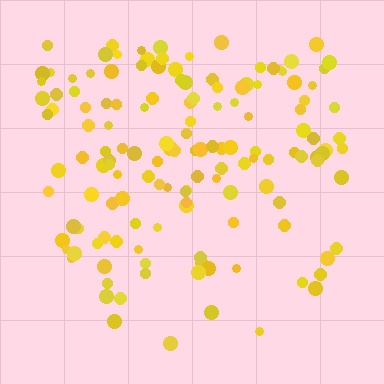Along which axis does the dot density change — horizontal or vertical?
Vertical.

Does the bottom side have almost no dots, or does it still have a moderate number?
Still a moderate number, just noticeably fewer than the top.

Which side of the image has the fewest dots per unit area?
The bottom.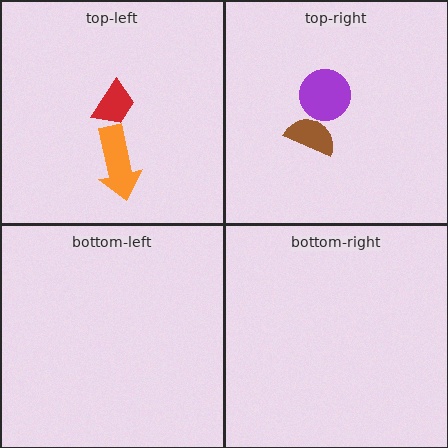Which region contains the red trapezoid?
The top-left region.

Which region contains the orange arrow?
The top-left region.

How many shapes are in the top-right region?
2.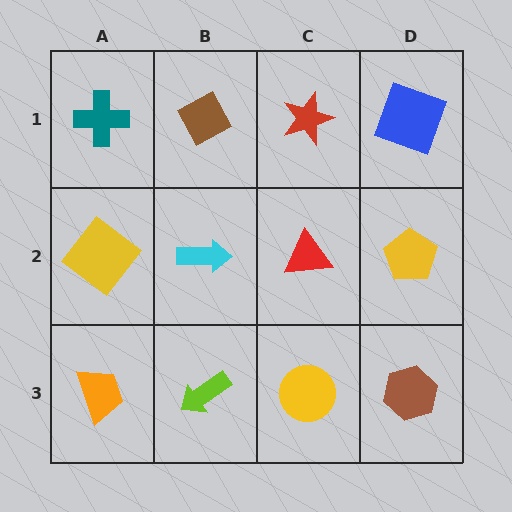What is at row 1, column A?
A teal cross.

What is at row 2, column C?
A red triangle.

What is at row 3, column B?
A lime arrow.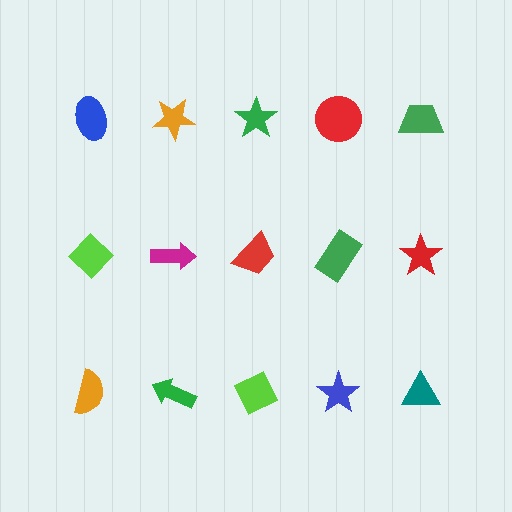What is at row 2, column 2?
A magenta arrow.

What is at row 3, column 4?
A blue star.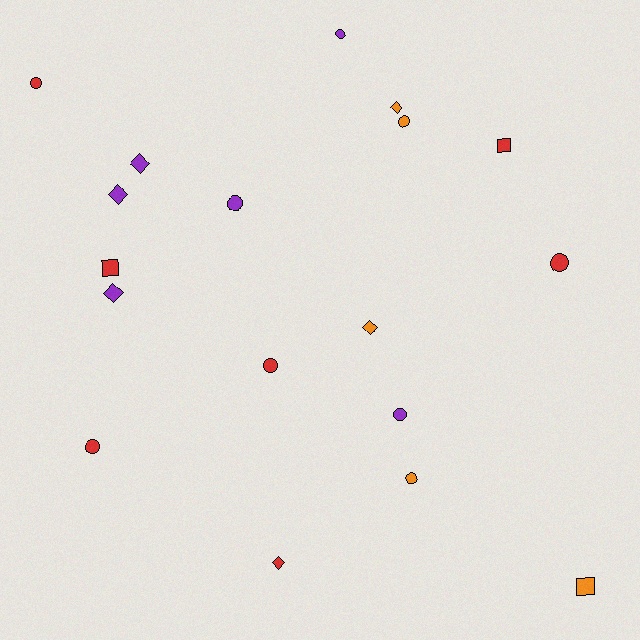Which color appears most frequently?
Red, with 7 objects.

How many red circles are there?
There are 4 red circles.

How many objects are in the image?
There are 18 objects.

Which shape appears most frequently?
Circle, with 9 objects.